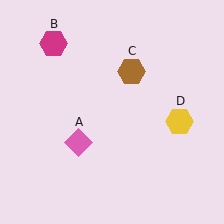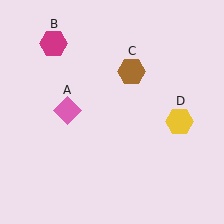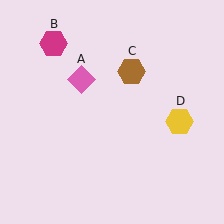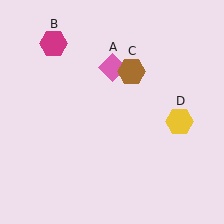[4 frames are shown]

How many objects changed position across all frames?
1 object changed position: pink diamond (object A).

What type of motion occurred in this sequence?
The pink diamond (object A) rotated clockwise around the center of the scene.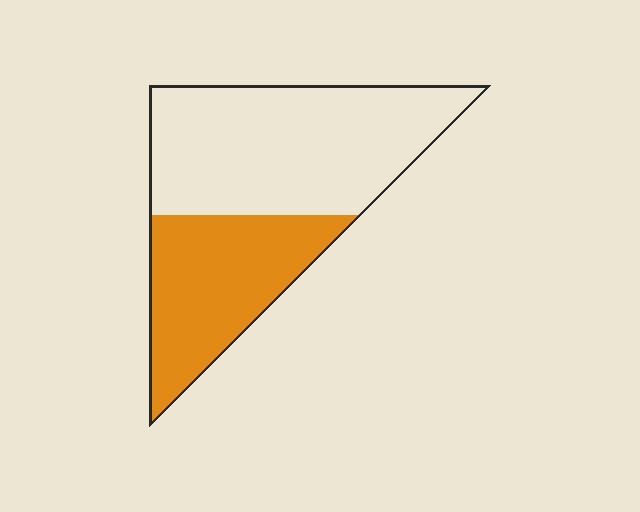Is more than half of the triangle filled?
No.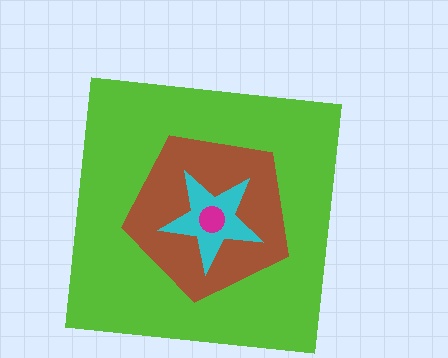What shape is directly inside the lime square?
The brown pentagon.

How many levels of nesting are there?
4.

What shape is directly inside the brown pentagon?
The cyan star.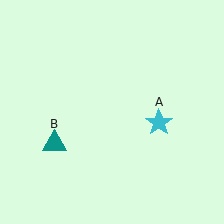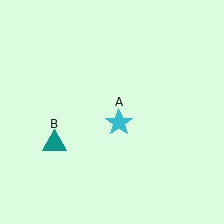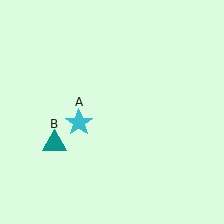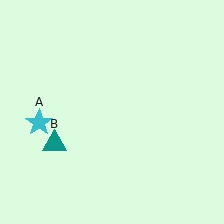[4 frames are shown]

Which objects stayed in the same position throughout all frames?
Teal triangle (object B) remained stationary.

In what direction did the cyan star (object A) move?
The cyan star (object A) moved left.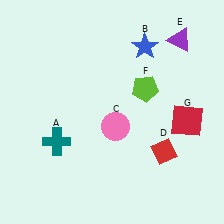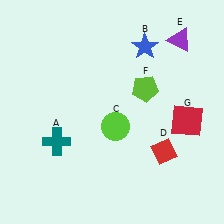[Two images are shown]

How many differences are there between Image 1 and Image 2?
There is 1 difference between the two images.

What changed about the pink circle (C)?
In Image 1, C is pink. In Image 2, it changed to lime.